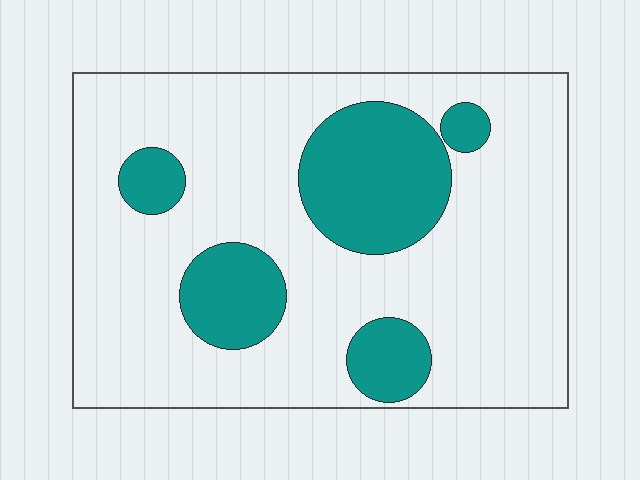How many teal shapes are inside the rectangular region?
5.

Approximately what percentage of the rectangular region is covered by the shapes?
Approximately 25%.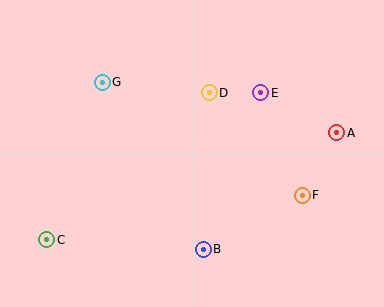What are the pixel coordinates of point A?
Point A is at (337, 133).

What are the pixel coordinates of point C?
Point C is at (47, 240).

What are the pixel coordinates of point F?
Point F is at (302, 195).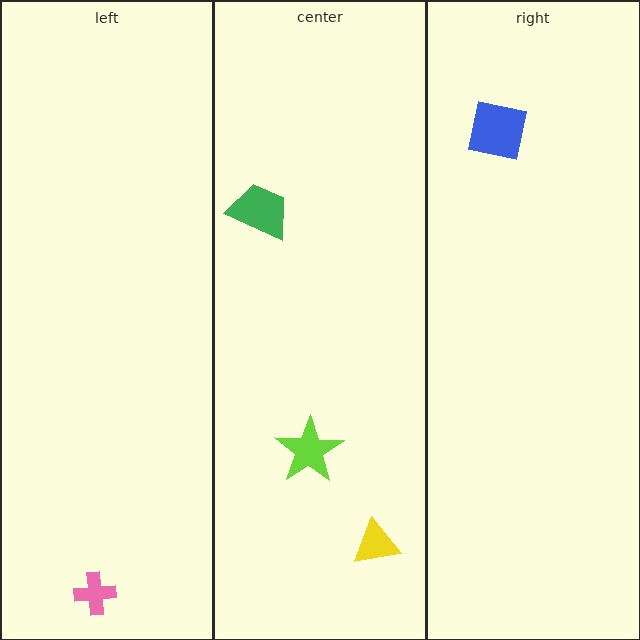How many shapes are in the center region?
3.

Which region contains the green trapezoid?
The center region.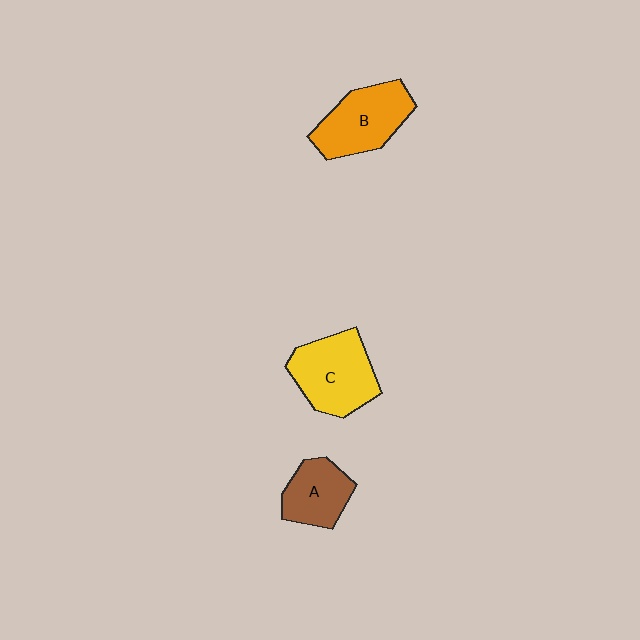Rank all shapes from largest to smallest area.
From largest to smallest: C (yellow), B (orange), A (brown).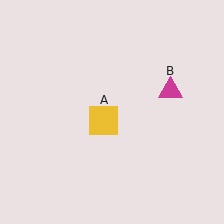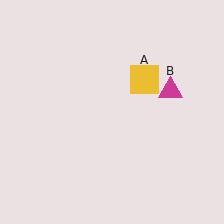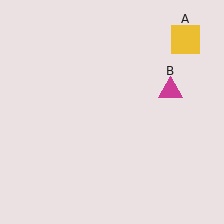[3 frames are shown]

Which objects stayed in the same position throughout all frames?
Magenta triangle (object B) remained stationary.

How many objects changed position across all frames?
1 object changed position: yellow square (object A).